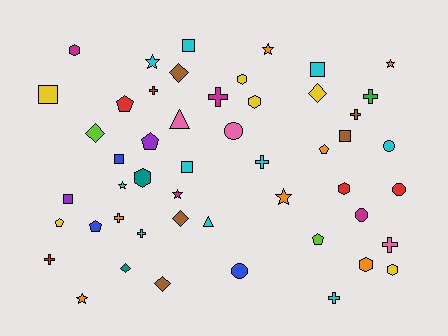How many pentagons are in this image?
There are 6 pentagons.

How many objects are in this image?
There are 50 objects.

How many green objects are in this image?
There is 1 green object.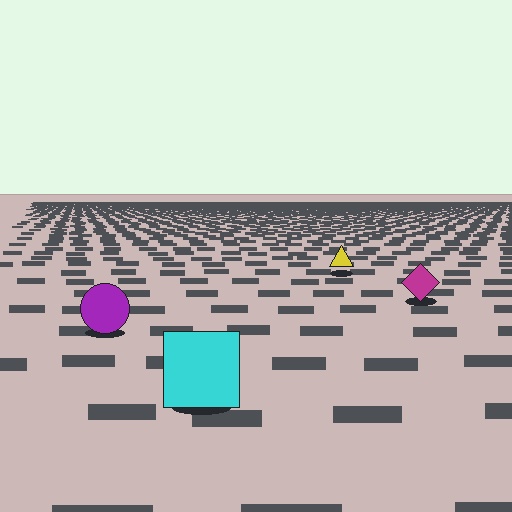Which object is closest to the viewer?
The cyan square is closest. The texture marks near it are larger and more spread out.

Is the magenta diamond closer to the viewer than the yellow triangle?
Yes. The magenta diamond is closer — you can tell from the texture gradient: the ground texture is coarser near it.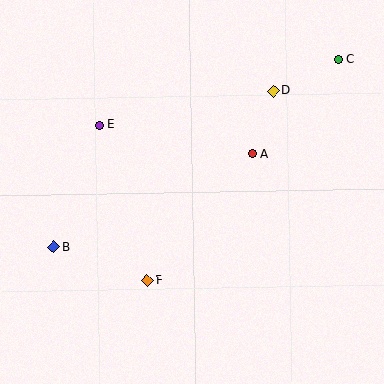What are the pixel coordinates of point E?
Point E is at (99, 125).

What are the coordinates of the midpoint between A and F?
The midpoint between A and F is at (200, 217).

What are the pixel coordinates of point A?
Point A is at (253, 154).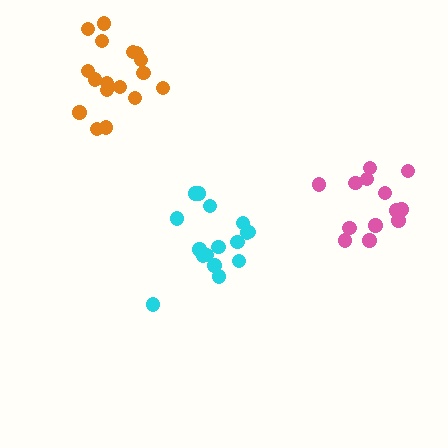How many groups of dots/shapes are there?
There are 3 groups.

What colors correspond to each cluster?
The clusters are colored: pink, orange, cyan.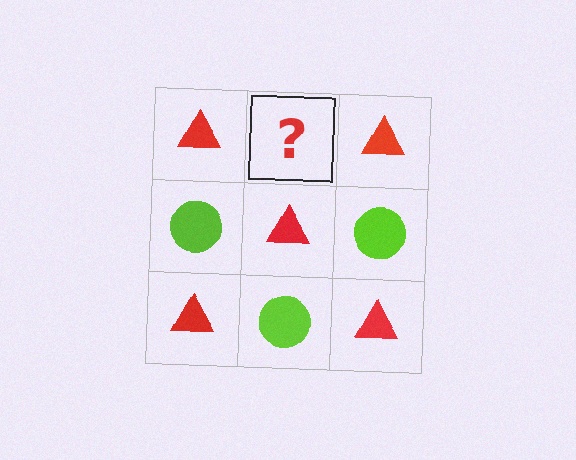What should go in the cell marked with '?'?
The missing cell should contain a lime circle.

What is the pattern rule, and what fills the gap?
The rule is that it alternates red triangle and lime circle in a checkerboard pattern. The gap should be filled with a lime circle.